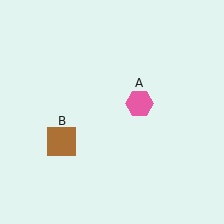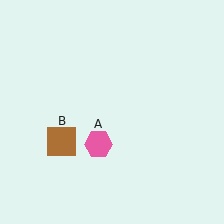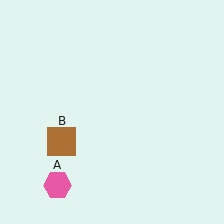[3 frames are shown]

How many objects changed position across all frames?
1 object changed position: pink hexagon (object A).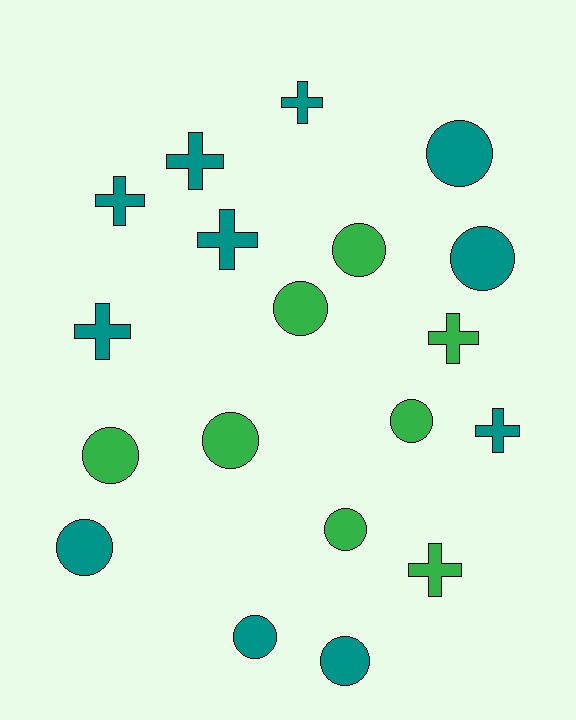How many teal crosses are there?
There are 6 teal crosses.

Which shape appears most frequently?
Circle, with 11 objects.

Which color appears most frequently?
Teal, with 11 objects.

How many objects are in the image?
There are 19 objects.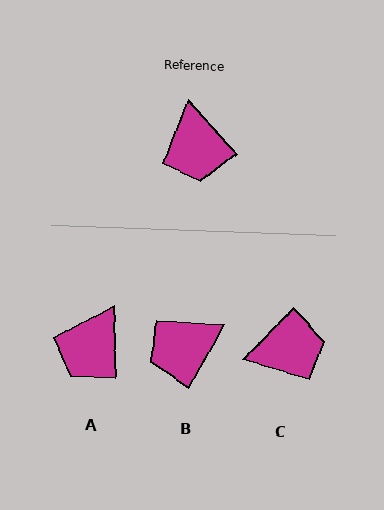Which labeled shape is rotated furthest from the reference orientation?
C, about 95 degrees away.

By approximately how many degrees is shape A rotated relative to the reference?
Approximately 41 degrees clockwise.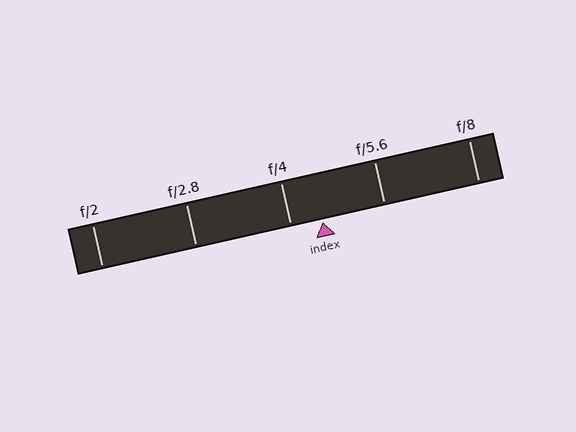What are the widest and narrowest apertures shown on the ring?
The widest aperture shown is f/2 and the narrowest is f/8.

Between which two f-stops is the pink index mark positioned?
The index mark is between f/4 and f/5.6.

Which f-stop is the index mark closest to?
The index mark is closest to f/4.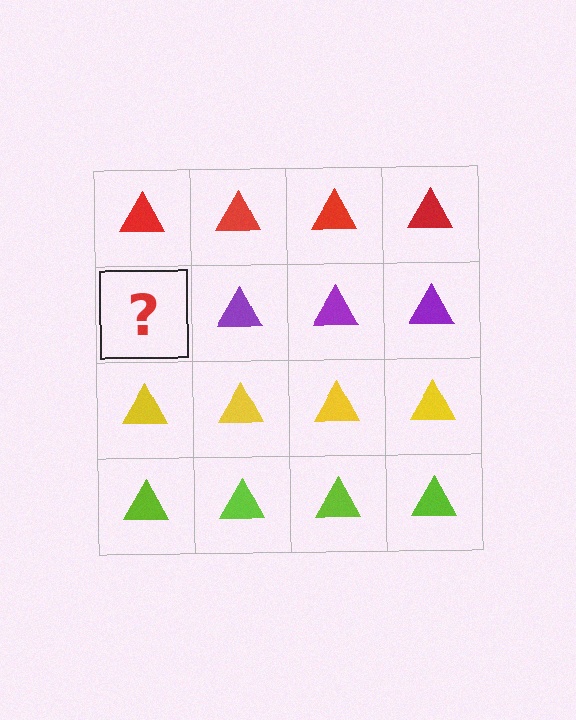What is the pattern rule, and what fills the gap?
The rule is that each row has a consistent color. The gap should be filled with a purple triangle.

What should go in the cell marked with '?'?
The missing cell should contain a purple triangle.